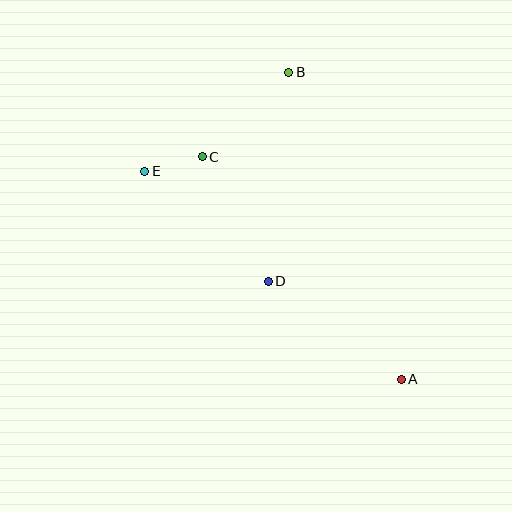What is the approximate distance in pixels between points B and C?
The distance between B and C is approximately 121 pixels.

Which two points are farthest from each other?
Points A and E are farthest from each other.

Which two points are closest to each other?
Points C and E are closest to each other.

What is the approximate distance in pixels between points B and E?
The distance between B and E is approximately 174 pixels.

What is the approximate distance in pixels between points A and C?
The distance between A and C is approximately 299 pixels.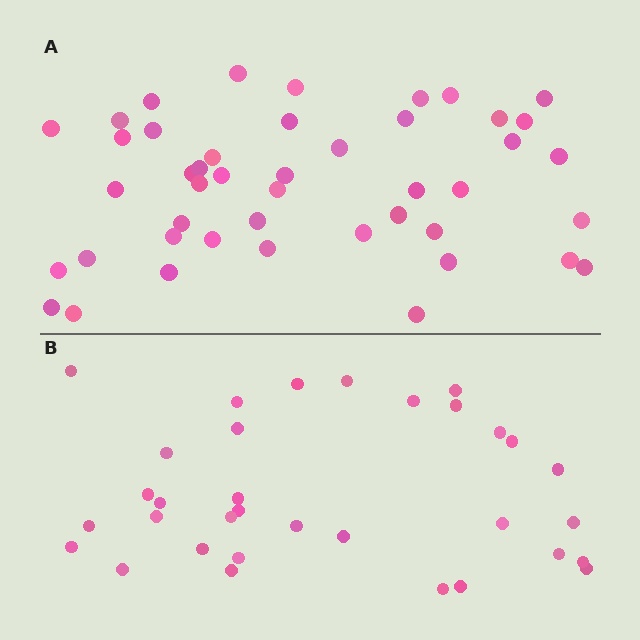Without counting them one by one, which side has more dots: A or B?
Region A (the top region) has more dots.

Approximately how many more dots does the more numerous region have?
Region A has roughly 12 or so more dots than region B.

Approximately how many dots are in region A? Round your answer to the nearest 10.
About 40 dots. (The exact count is 45, which rounds to 40.)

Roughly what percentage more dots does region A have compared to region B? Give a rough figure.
About 35% more.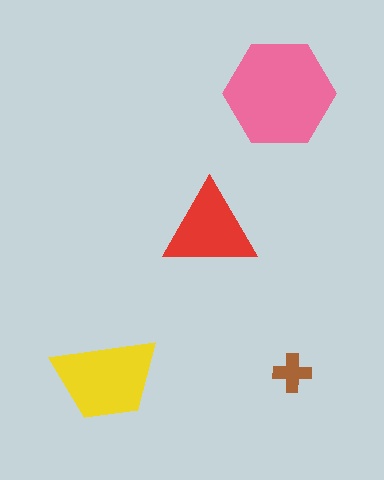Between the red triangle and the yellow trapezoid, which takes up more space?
The yellow trapezoid.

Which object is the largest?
The pink hexagon.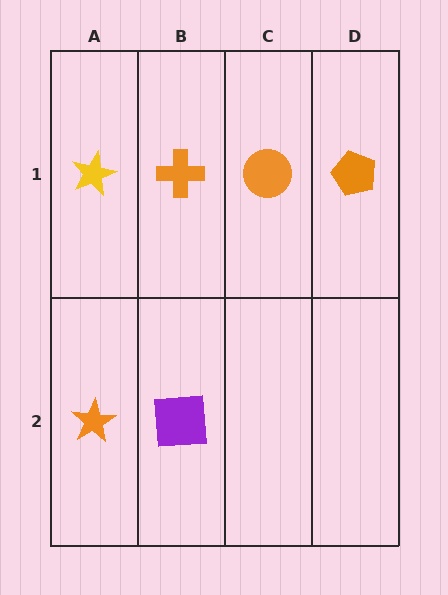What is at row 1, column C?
An orange circle.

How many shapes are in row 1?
4 shapes.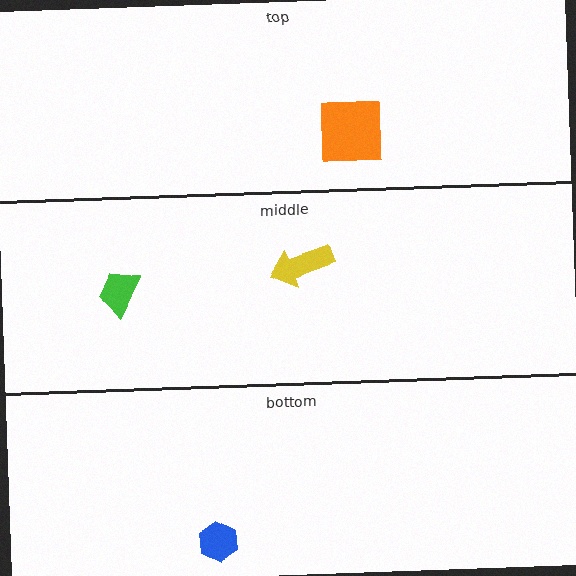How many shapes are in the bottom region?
1.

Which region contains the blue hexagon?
The bottom region.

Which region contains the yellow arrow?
The middle region.